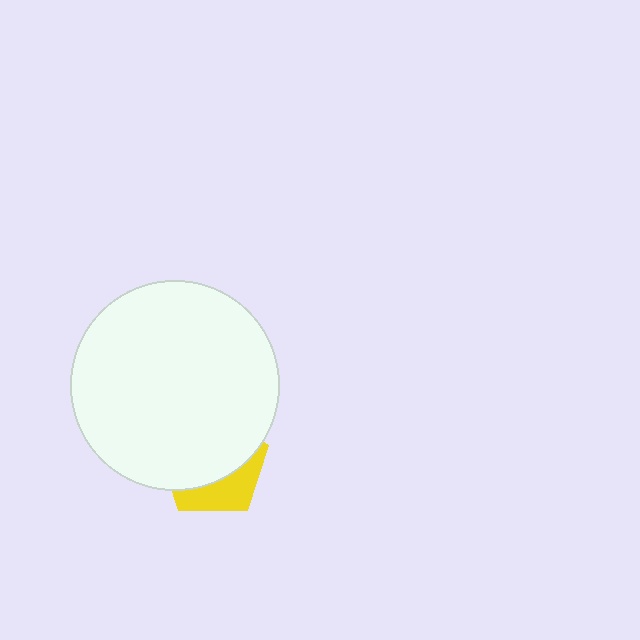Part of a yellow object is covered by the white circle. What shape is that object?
It is a pentagon.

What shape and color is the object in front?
The object in front is a white circle.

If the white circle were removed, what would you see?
You would see the complete yellow pentagon.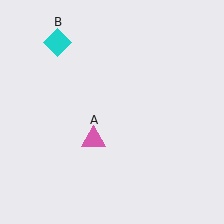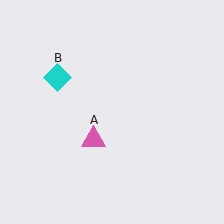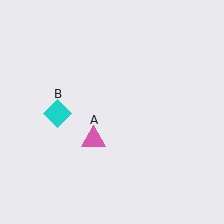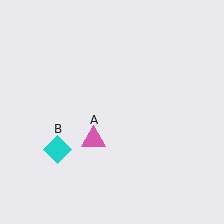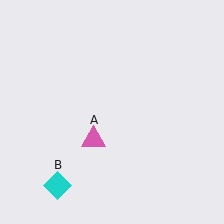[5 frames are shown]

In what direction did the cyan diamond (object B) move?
The cyan diamond (object B) moved down.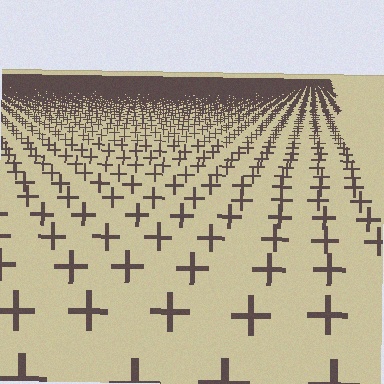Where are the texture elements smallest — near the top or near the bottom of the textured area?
Near the top.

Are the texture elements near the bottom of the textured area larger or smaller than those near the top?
Larger. Near the bottom, elements are closer to the viewer and appear at a bigger on-screen size.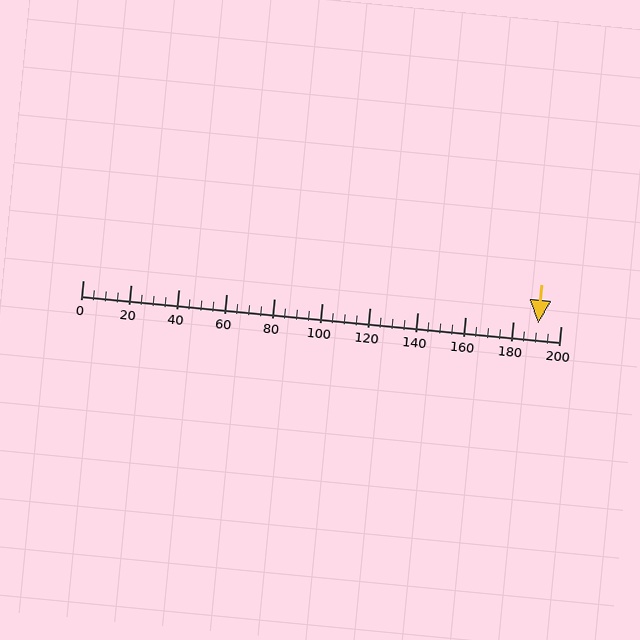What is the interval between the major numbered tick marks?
The major tick marks are spaced 20 units apart.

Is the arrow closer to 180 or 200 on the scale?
The arrow is closer to 200.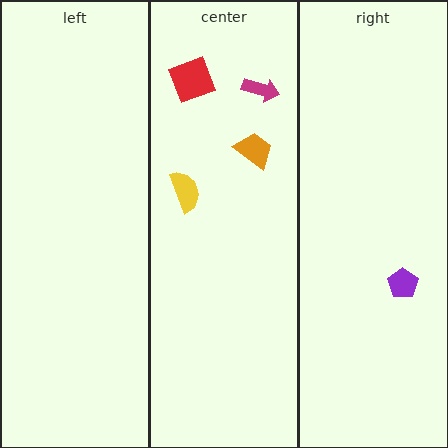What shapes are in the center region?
The magenta arrow, the orange trapezoid, the yellow semicircle, the red diamond.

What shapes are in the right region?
The purple pentagon.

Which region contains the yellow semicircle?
The center region.